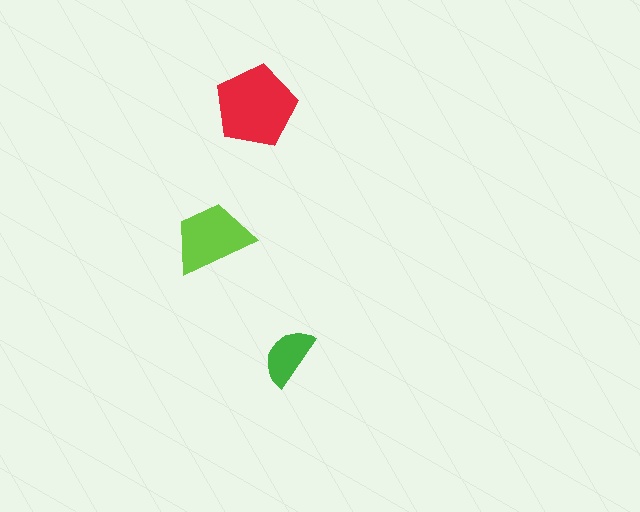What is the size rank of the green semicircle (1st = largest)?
3rd.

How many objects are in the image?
There are 3 objects in the image.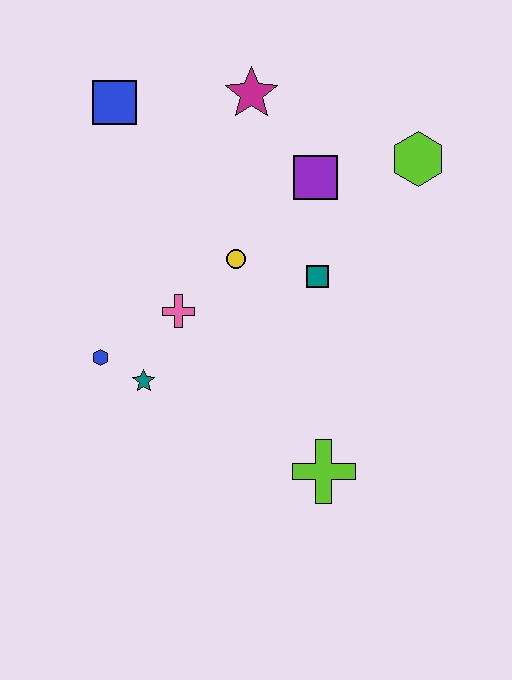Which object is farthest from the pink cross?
The lime hexagon is farthest from the pink cross.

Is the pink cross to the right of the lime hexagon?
No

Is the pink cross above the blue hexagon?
Yes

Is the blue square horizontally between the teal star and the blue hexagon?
Yes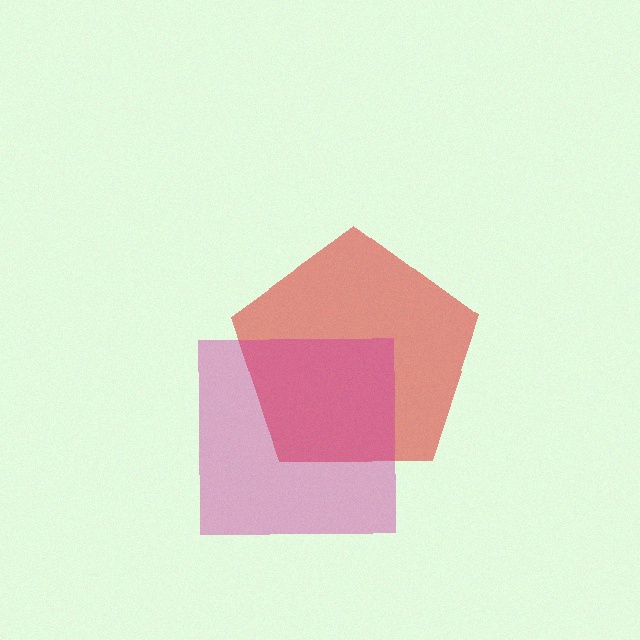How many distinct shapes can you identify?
There are 2 distinct shapes: a red pentagon, a magenta square.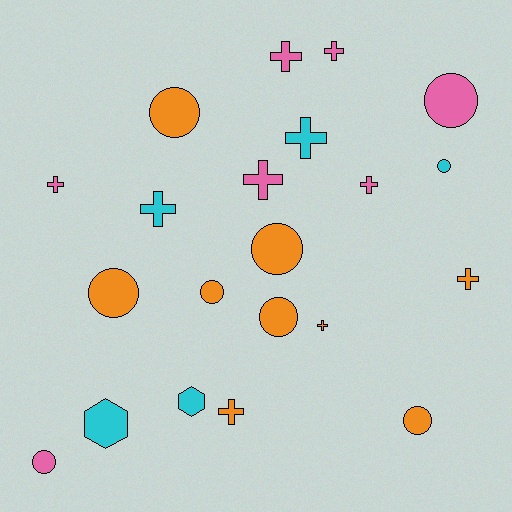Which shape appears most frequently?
Cross, with 10 objects.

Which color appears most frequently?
Orange, with 9 objects.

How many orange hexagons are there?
There are no orange hexagons.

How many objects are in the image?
There are 21 objects.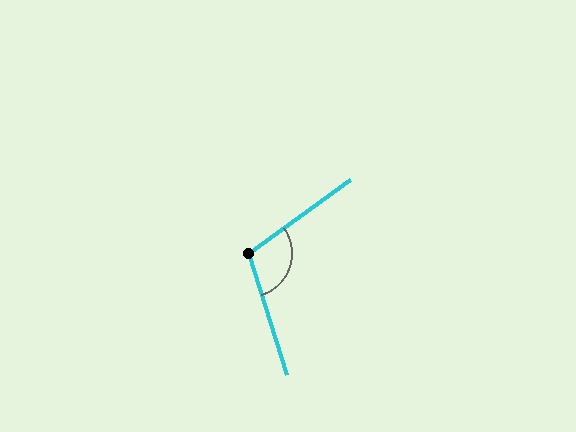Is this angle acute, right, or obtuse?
It is obtuse.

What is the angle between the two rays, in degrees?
Approximately 109 degrees.